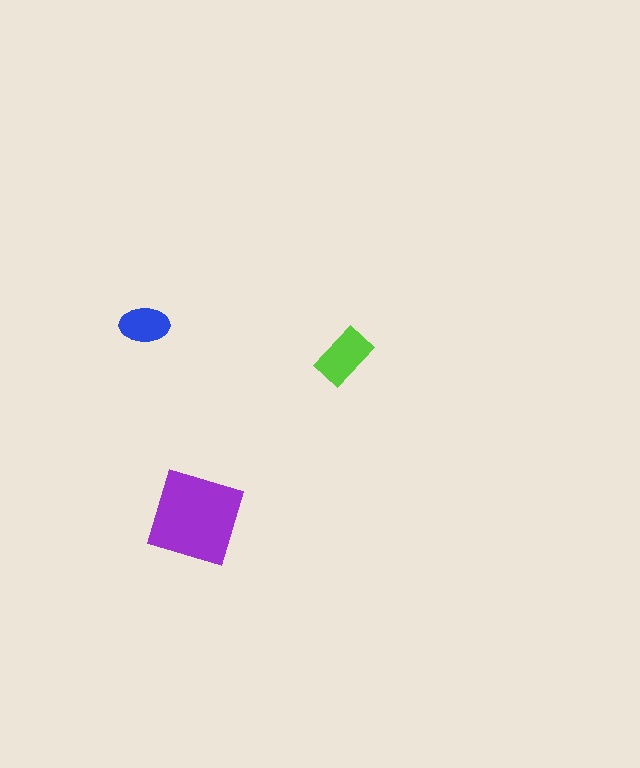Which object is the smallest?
The blue ellipse.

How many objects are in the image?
There are 3 objects in the image.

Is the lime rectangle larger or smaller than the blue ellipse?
Larger.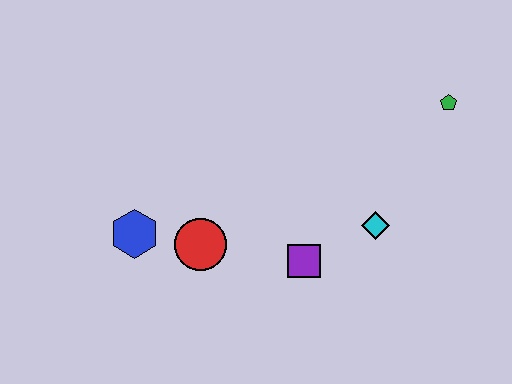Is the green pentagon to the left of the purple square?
No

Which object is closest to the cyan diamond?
The purple square is closest to the cyan diamond.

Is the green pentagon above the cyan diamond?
Yes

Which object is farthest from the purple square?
The green pentagon is farthest from the purple square.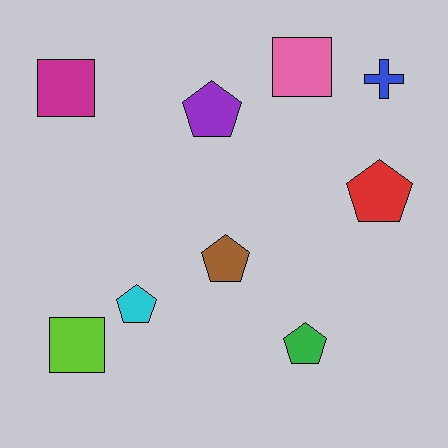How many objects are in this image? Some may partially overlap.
There are 9 objects.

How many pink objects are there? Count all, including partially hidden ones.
There is 1 pink object.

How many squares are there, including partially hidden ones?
There are 3 squares.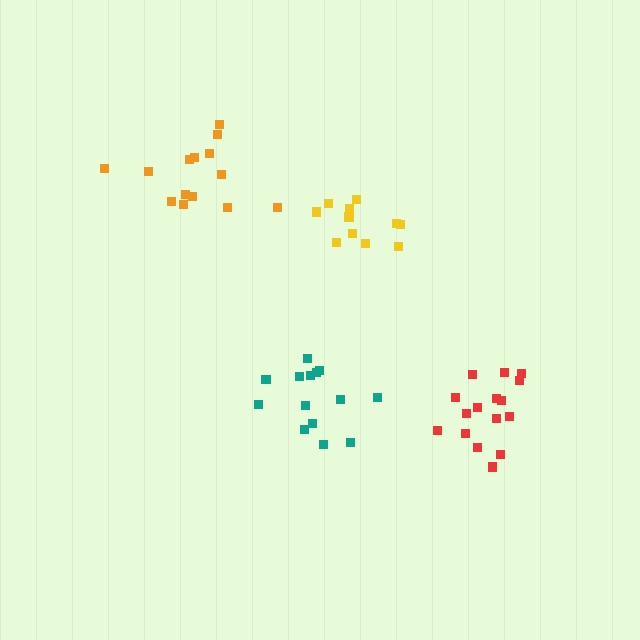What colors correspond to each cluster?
The clusters are colored: yellow, teal, orange, red.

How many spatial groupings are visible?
There are 4 spatial groupings.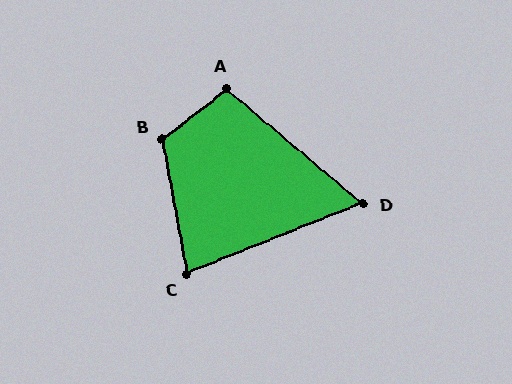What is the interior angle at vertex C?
Approximately 78 degrees (acute).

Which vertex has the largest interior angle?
B, at approximately 118 degrees.